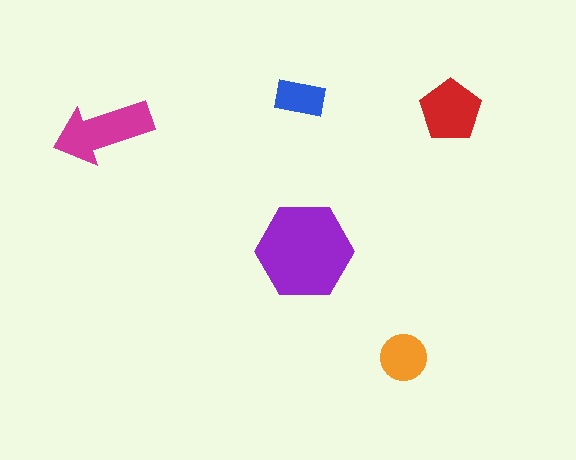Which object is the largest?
The purple hexagon.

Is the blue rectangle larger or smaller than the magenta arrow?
Smaller.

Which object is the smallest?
The blue rectangle.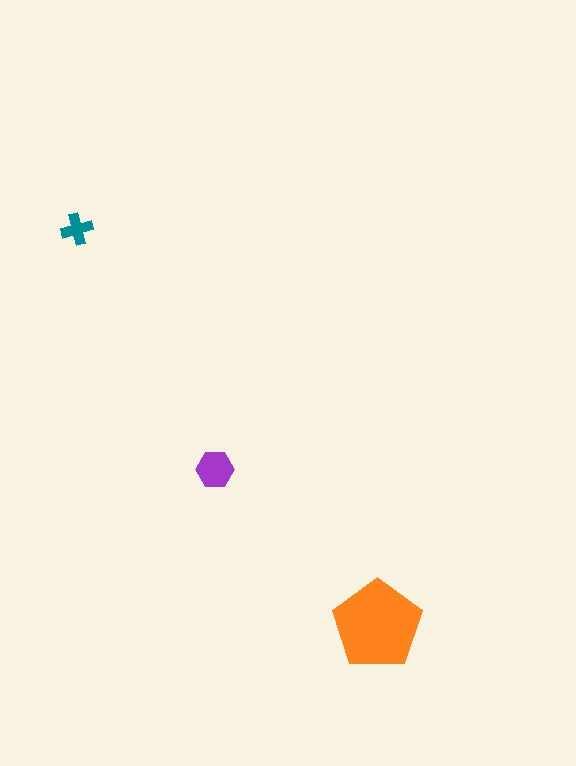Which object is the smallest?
The teal cross.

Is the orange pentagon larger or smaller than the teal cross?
Larger.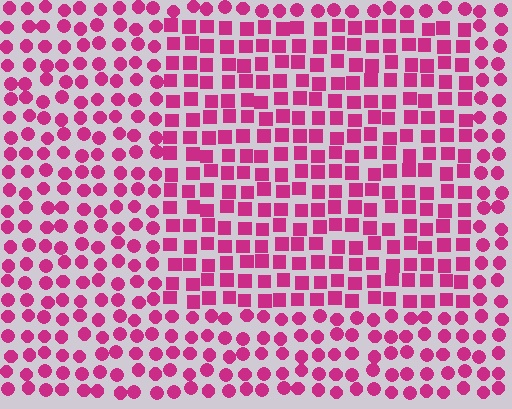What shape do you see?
I see a rectangle.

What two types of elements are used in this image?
The image uses squares inside the rectangle region and circles outside it.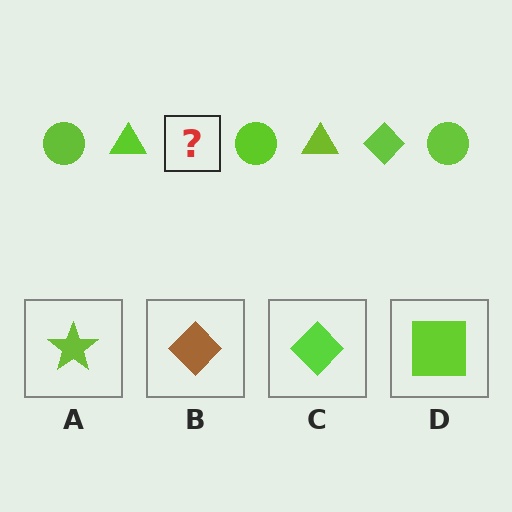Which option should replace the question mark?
Option C.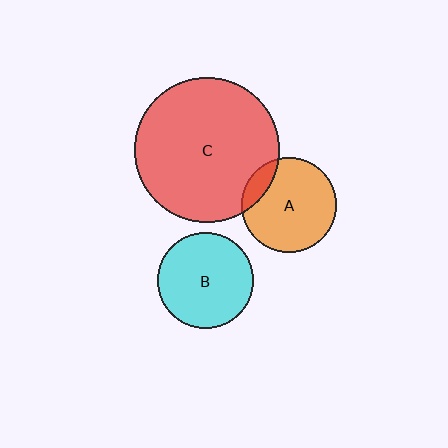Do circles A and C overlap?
Yes.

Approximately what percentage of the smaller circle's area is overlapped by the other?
Approximately 15%.